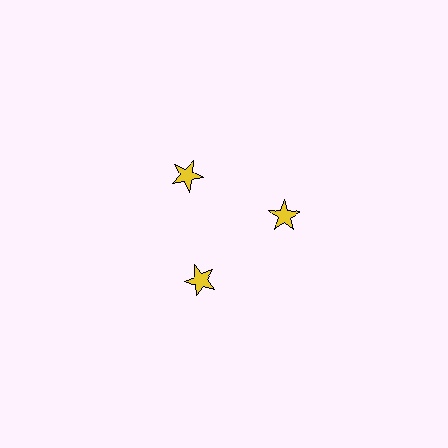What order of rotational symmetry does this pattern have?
This pattern has 3-fold rotational symmetry.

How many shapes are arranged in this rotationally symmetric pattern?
There are 3 shapes, arranged in 3 groups of 1.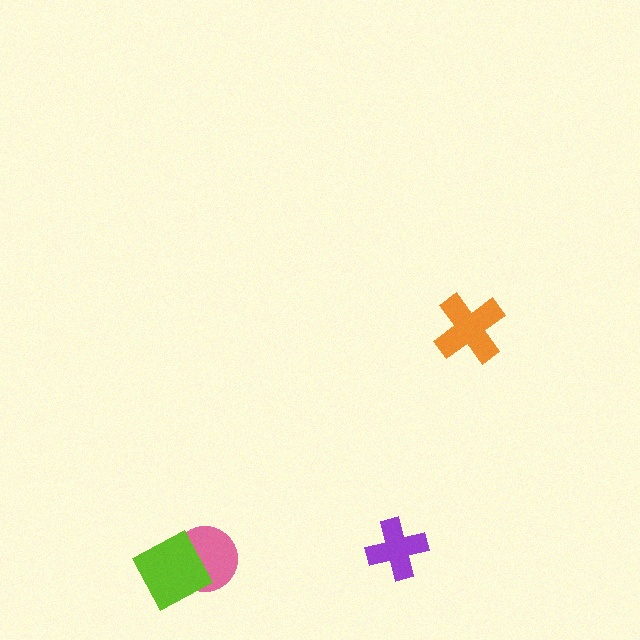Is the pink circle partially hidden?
Yes, it is partially covered by another shape.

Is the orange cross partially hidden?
No, no other shape covers it.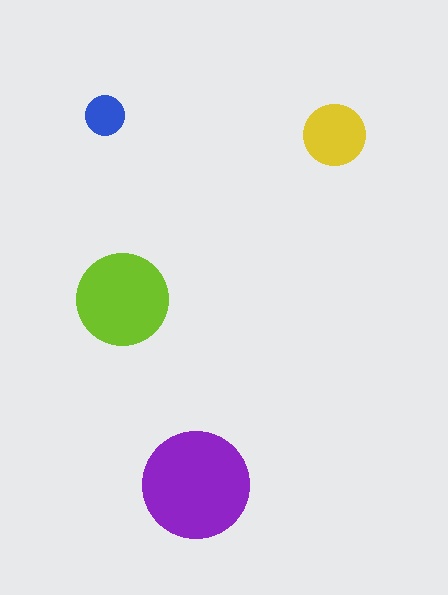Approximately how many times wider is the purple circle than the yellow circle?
About 1.5 times wider.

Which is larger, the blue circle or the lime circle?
The lime one.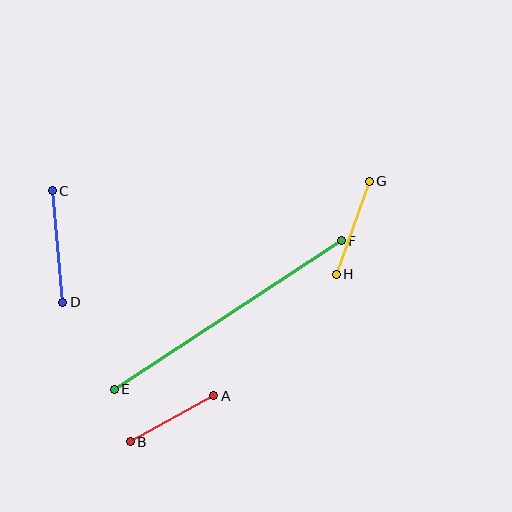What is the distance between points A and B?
The distance is approximately 96 pixels.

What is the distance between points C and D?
The distance is approximately 112 pixels.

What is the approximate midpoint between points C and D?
The midpoint is at approximately (57, 246) pixels.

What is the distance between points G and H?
The distance is approximately 99 pixels.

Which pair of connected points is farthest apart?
Points E and F are farthest apart.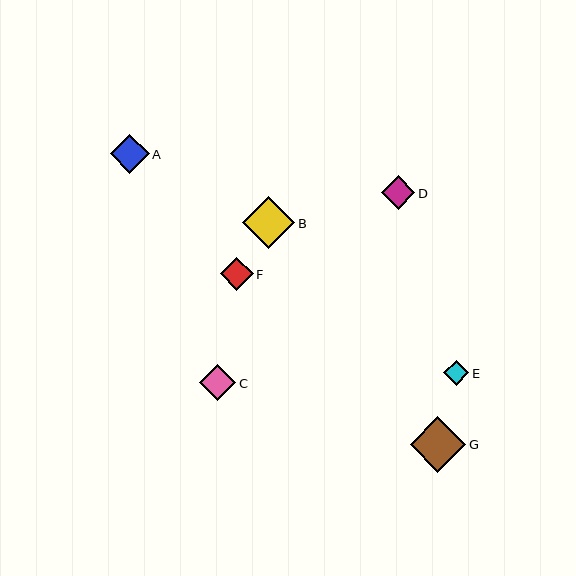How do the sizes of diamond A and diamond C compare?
Diamond A and diamond C are approximately the same size.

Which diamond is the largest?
Diamond G is the largest with a size of approximately 56 pixels.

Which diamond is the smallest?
Diamond E is the smallest with a size of approximately 25 pixels.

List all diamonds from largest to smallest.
From largest to smallest: G, B, A, C, D, F, E.